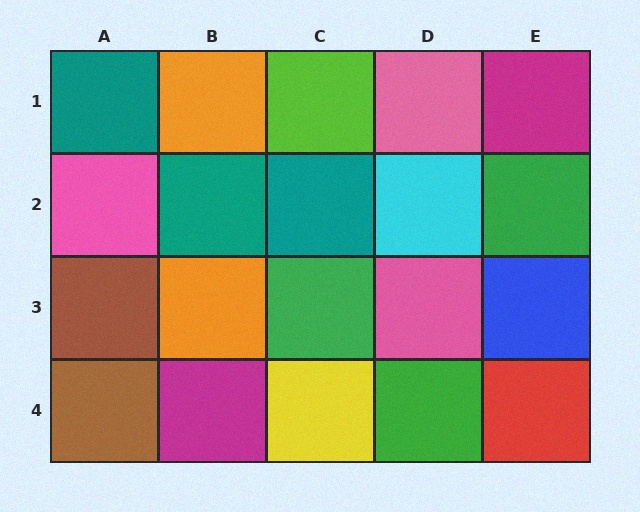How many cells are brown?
2 cells are brown.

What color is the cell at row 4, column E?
Red.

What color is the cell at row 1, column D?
Pink.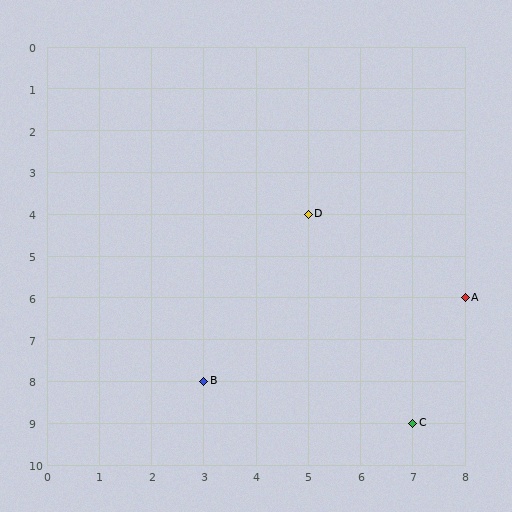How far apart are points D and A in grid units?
Points D and A are 3 columns and 2 rows apart (about 3.6 grid units diagonally).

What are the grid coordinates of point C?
Point C is at grid coordinates (7, 9).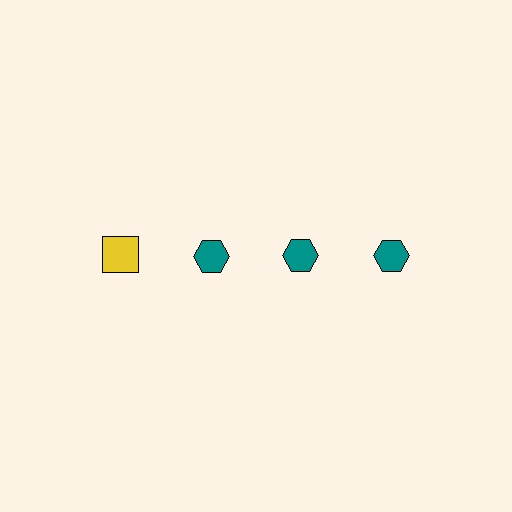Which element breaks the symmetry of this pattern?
The yellow square in the top row, leftmost column breaks the symmetry. All other shapes are teal hexagons.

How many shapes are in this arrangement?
There are 4 shapes arranged in a grid pattern.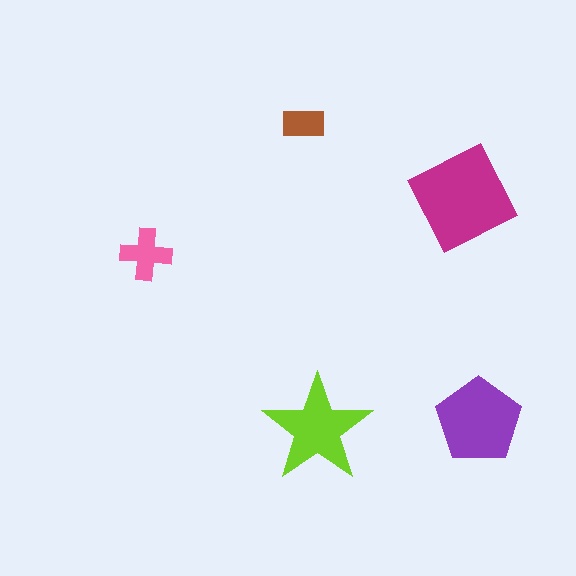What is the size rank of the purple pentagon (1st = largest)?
2nd.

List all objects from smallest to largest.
The brown rectangle, the pink cross, the lime star, the purple pentagon, the magenta square.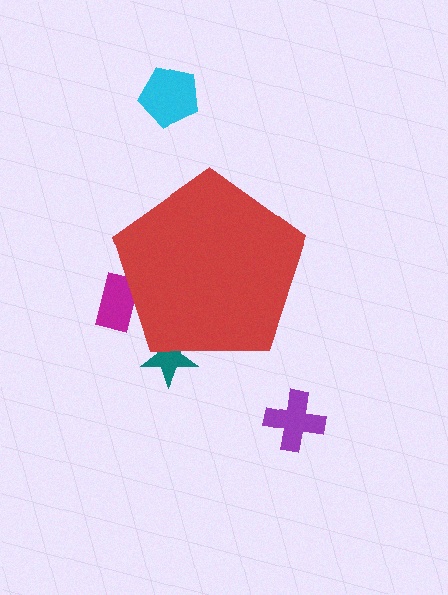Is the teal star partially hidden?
Yes, the teal star is partially hidden behind the red pentagon.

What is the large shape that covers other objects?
A red pentagon.